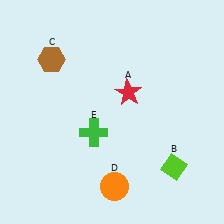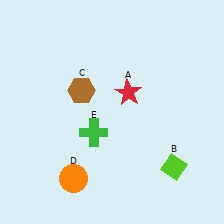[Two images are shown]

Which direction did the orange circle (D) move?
The orange circle (D) moved left.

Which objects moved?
The objects that moved are: the brown hexagon (C), the orange circle (D).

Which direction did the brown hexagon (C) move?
The brown hexagon (C) moved down.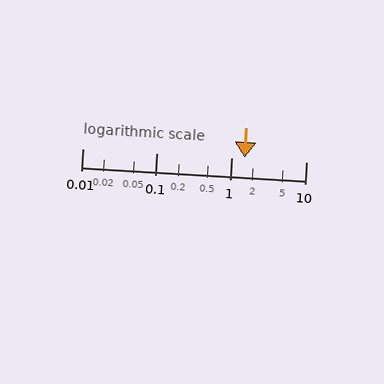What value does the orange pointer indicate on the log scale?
The pointer indicates approximately 1.5.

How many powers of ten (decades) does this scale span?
The scale spans 3 decades, from 0.01 to 10.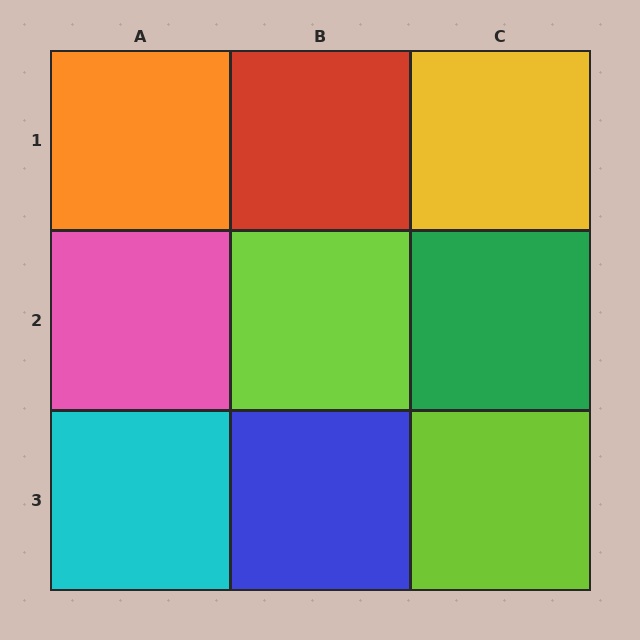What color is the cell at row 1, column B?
Red.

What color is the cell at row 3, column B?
Blue.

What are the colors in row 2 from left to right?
Pink, lime, green.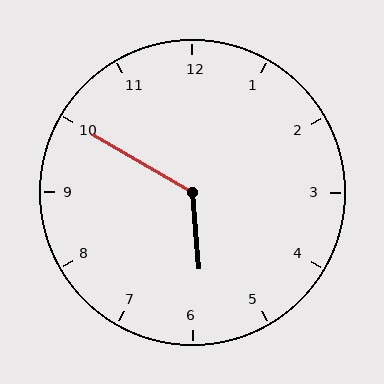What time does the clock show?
5:50.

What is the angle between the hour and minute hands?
Approximately 125 degrees.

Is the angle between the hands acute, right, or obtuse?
It is obtuse.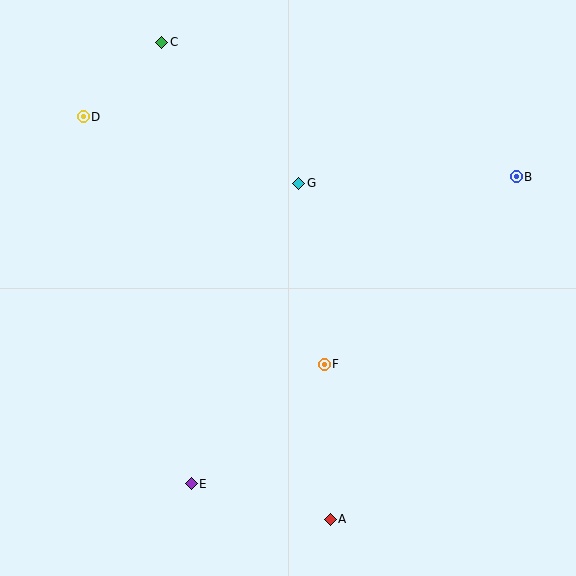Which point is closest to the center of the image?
Point F at (324, 364) is closest to the center.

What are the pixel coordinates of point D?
Point D is at (83, 117).